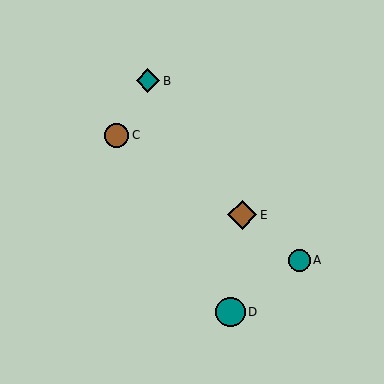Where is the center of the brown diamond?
The center of the brown diamond is at (242, 215).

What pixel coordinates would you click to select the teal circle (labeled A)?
Click at (299, 260) to select the teal circle A.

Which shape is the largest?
The teal circle (labeled D) is the largest.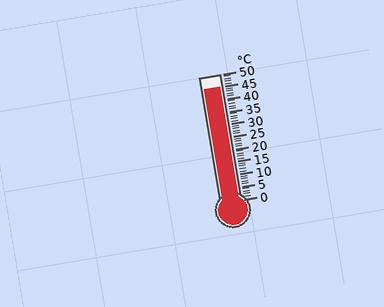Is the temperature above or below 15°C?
The temperature is above 15°C.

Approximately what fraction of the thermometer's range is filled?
The thermometer is filled to approximately 90% of its range.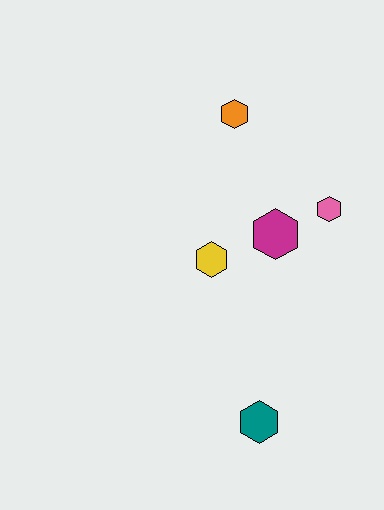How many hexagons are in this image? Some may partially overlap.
There are 5 hexagons.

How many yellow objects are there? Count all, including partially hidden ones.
There is 1 yellow object.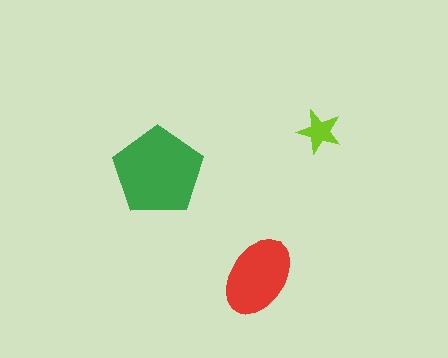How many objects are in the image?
There are 3 objects in the image.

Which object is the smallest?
The lime star.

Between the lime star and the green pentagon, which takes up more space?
The green pentagon.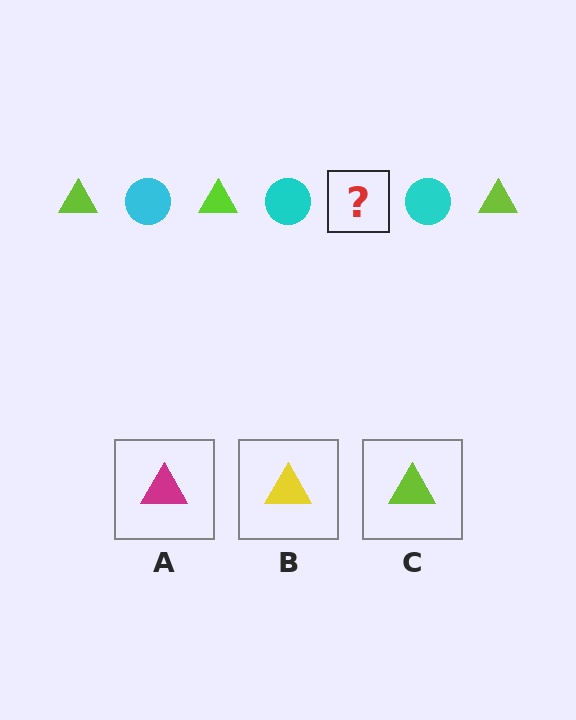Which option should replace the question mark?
Option C.